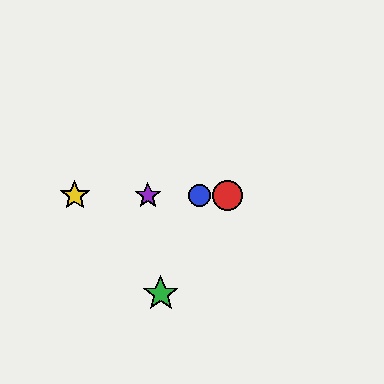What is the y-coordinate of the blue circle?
The blue circle is at y≈195.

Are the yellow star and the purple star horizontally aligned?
Yes, both are at y≈195.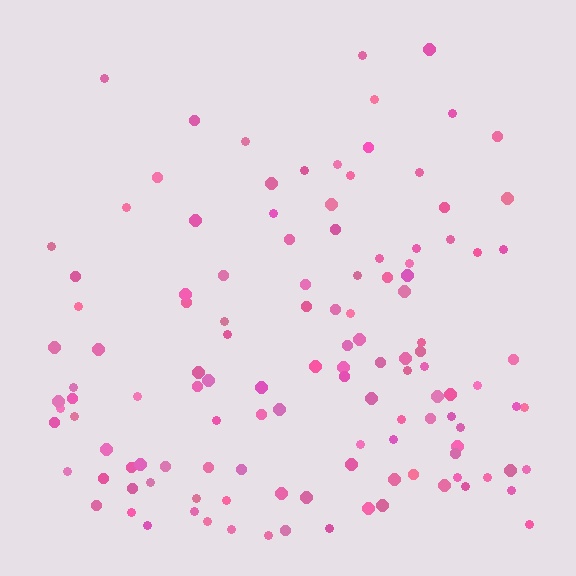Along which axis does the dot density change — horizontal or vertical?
Vertical.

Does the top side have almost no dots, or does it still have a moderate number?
Still a moderate number, just noticeably fewer than the bottom.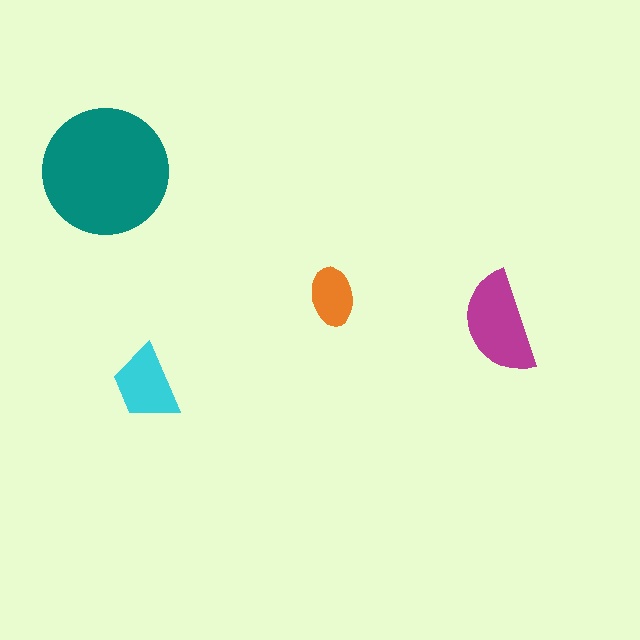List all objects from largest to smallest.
The teal circle, the magenta semicircle, the cyan trapezoid, the orange ellipse.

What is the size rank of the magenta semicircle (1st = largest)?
2nd.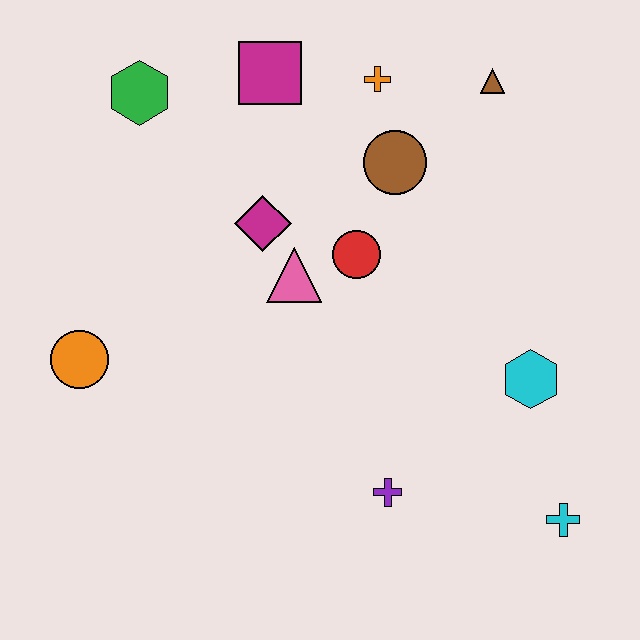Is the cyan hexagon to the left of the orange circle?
No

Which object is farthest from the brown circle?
The cyan cross is farthest from the brown circle.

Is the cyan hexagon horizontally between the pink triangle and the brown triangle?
No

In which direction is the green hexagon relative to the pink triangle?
The green hexagon is above the pink triangle.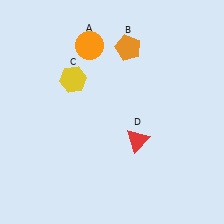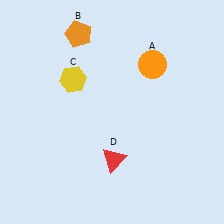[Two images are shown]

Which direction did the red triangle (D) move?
The red triangle (D) moved left.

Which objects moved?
The objects that moved are: the orange circle (A), the orange pentagon (B), the red triangle (D).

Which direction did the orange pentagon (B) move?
The orange pentagon (B) moved left.